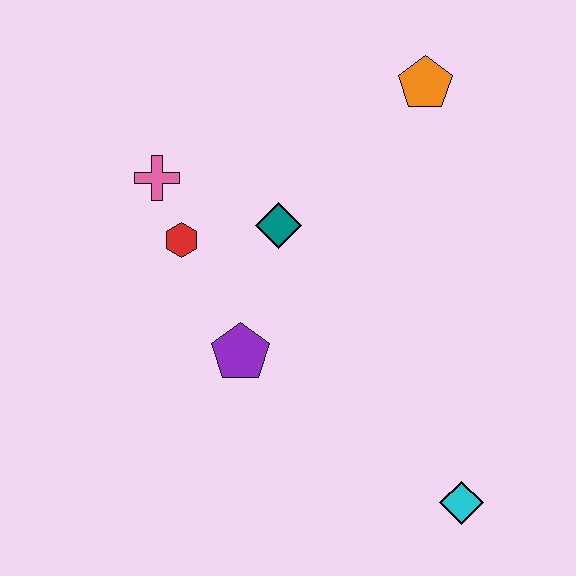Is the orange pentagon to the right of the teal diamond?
Yes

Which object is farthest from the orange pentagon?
The cyan diamond is farthest from the orange pentagon.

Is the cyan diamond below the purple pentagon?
Yes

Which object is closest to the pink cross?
The red hexagon is closest to the pink cross.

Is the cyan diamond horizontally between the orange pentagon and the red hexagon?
No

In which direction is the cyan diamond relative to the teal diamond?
The cyan diamond is below the teal diamond.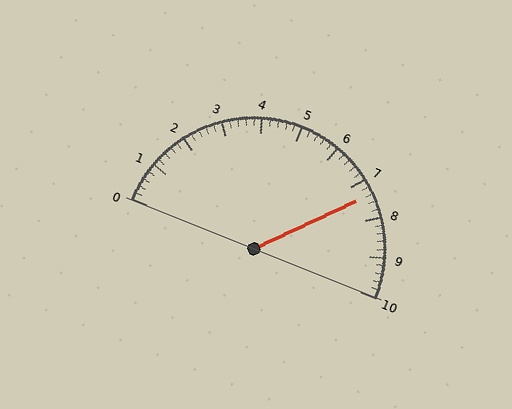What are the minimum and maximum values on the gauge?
The gauge ranges from 0 to 10.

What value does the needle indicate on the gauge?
The needle indicates approximately 7.4.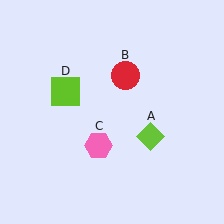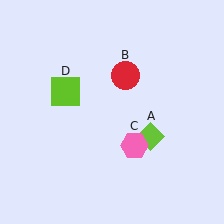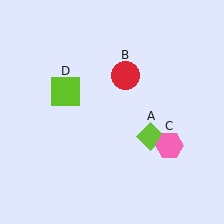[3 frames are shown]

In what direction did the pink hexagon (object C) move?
The pink hexagon (object C) moved right.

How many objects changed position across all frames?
1 object changed position: pink hexagon (object C).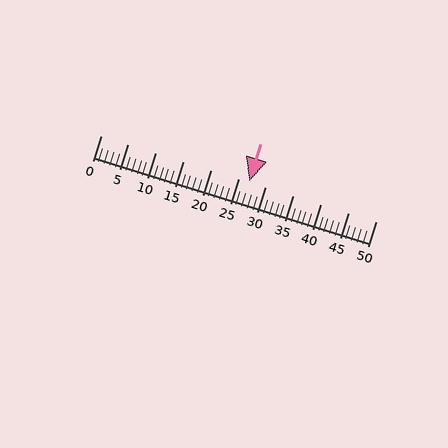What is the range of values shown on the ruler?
The ruler shows values from 0 to 50.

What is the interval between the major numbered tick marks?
The major tick marks are spaced 5 units apart.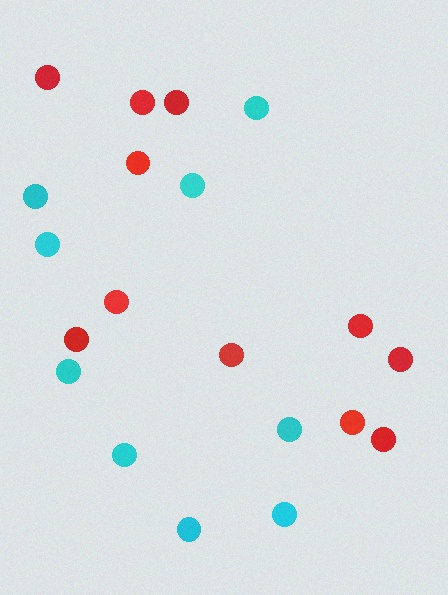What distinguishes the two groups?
There are 2 groups: one group of cyan circles (9) and one group of red circles (11).